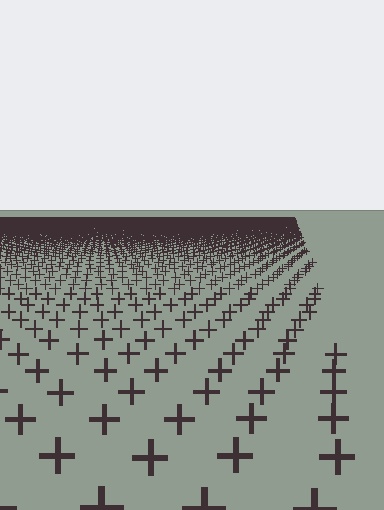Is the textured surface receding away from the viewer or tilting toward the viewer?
The surface is receding away from the viewer. Texture elements get smaller and denser toward the top.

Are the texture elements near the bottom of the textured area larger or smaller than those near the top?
Larger. Near the bottom, elements are closer to the viewer and appear at a bigger on-screen size.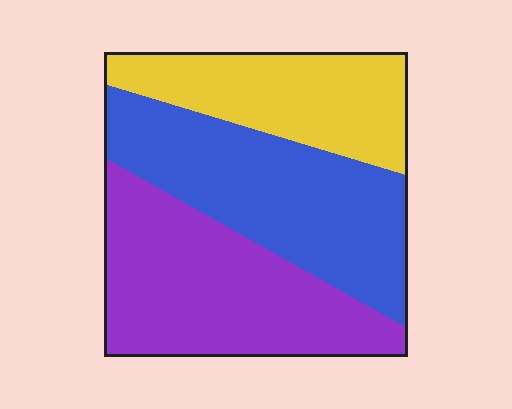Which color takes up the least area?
Yellow, at roughly 25%.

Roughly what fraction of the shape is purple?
Purple takes up about three eighths (3/8) of the shape.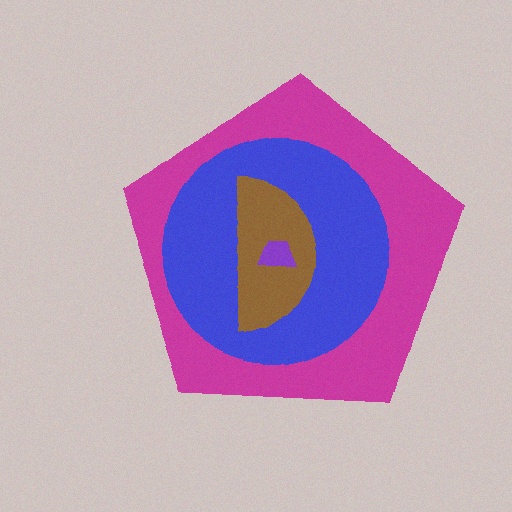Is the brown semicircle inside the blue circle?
Yes.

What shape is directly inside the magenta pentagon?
The blue circle.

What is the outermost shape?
The magenta pentagon.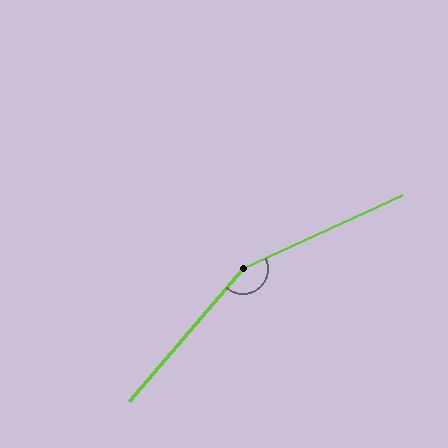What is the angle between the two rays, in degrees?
Approximately 155 degrees.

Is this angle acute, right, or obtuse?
It is obtuse.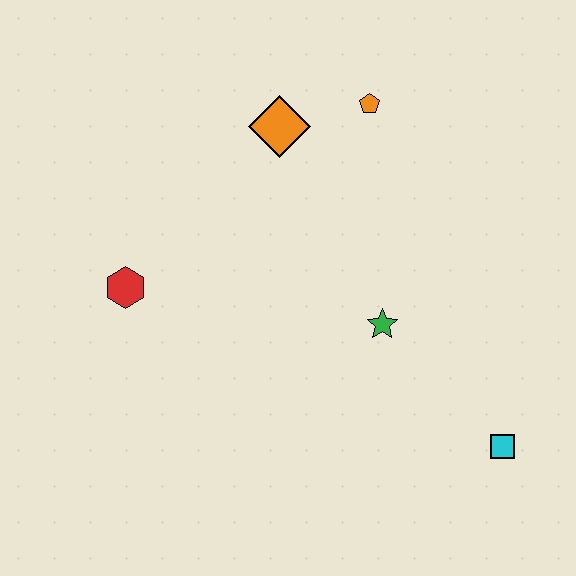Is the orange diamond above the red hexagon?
Yes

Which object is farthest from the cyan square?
The red hexagon is farthest from the cyan square.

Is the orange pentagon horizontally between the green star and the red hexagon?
Yes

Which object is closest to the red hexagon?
The orange diamond is closest to the red hexagon.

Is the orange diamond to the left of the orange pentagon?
Yes